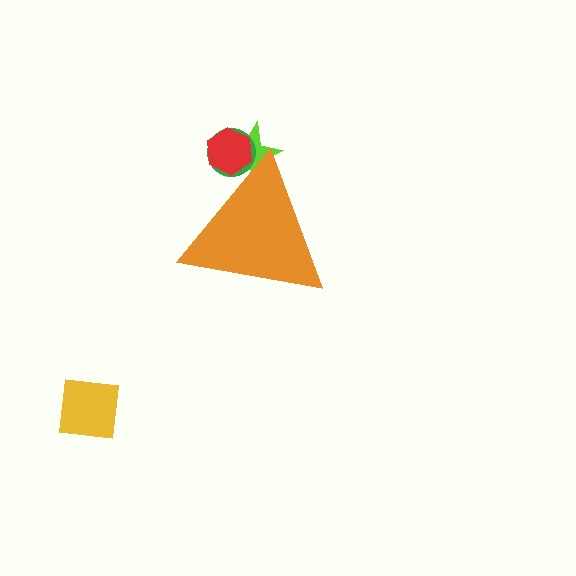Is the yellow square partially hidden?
No, the yellow square is fully visible.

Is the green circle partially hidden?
Yes, the green circle is partially hidden behind the orange triangle.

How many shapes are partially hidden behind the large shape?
3 shapes are partially hidden.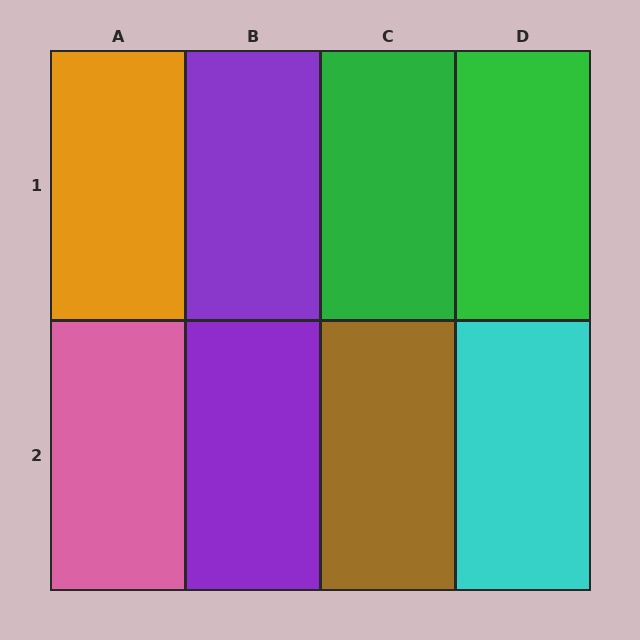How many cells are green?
2 cells are green.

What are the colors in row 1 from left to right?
Orange, purple, green, green.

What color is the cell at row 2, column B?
Purple.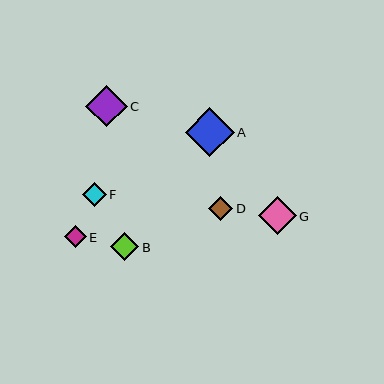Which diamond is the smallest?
Diamond E is the smallest with a size of approximately 22 pixels.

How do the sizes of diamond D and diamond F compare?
Diamond D and diamond F are approximately the same size.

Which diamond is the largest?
Diamond A is the largest with a size of approximately 49 pixels.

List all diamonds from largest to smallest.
From largest to smallest: A, C, G, B, D, F, E.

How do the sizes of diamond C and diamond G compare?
Diamond C and diamond G are approximately the same size.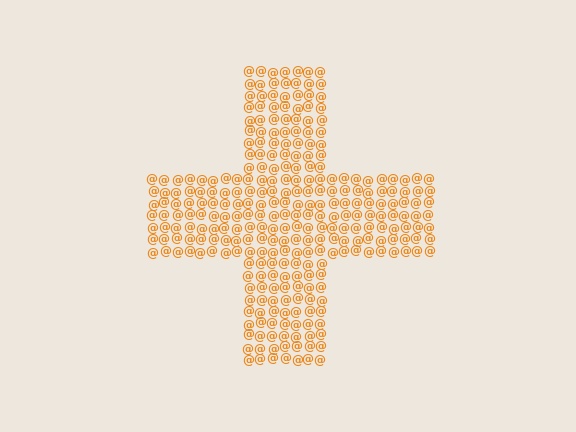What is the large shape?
The large shape is a cross.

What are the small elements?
The small elements are at signs.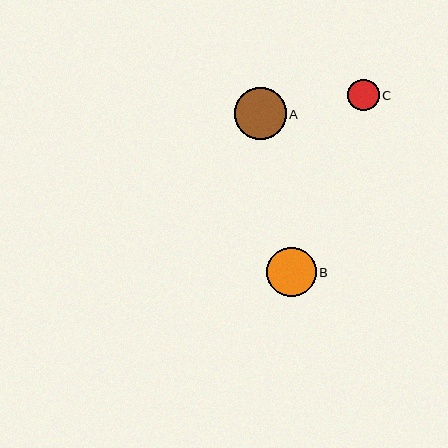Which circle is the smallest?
Circle C is the smallest with a size of approximately 31 pixels.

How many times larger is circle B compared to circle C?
Circle B is approximately 1.6 times the size of circle C.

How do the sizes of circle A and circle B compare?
Circle A and circle B are approximately the same size.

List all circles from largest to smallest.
From largest to smallest: A, B, C.